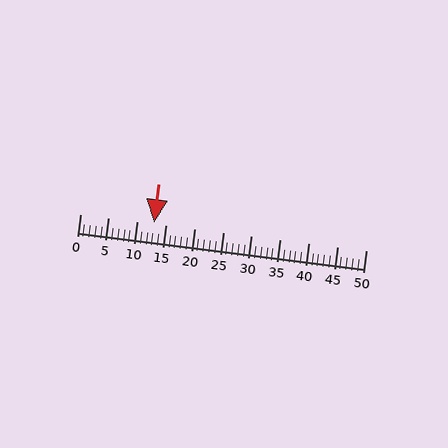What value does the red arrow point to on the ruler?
The red arrow points to approximately 13.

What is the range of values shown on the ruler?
The ruler shows values from 0 to 50.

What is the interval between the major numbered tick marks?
The major tick marks are spaced 5 units apart.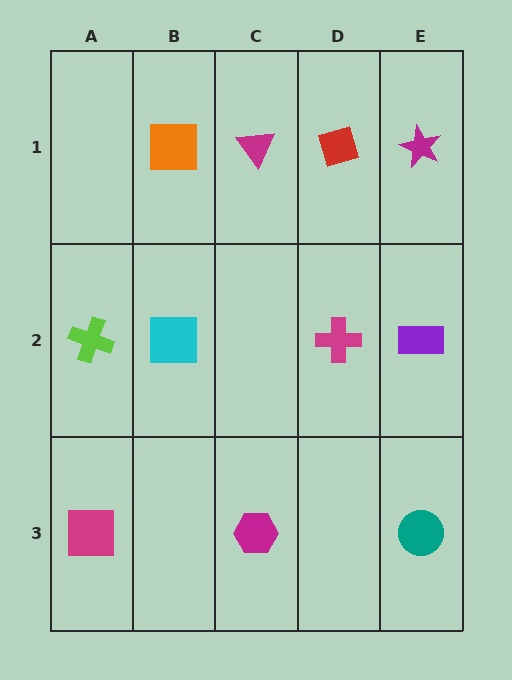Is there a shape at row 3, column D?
No, that cell is empty.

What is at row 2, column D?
A magenta cross.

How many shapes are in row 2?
4 shapes.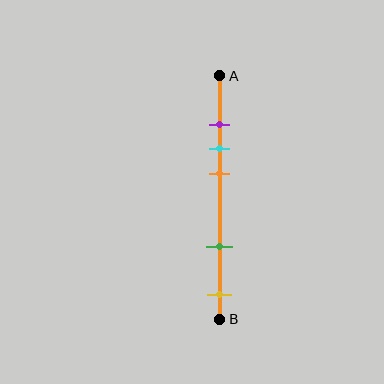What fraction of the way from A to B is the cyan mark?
The cyan mark is approximately 30% (0.3) of the way from A to B.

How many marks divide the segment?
There are 5 marks dividing the segment.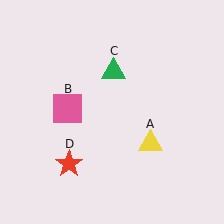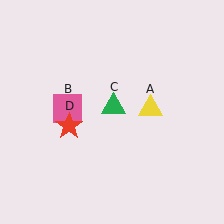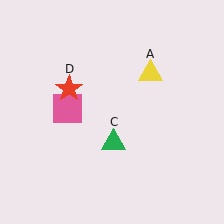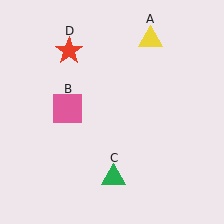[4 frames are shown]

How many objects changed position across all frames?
3 objects changed position: yellow triangle (object A), green triangle (object C), red star (object D).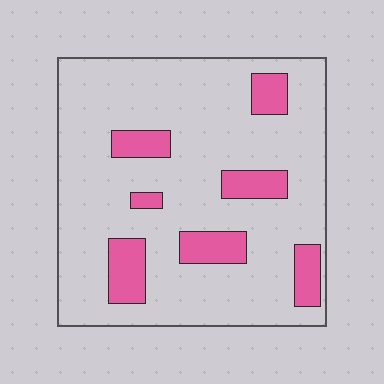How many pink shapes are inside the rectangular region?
7.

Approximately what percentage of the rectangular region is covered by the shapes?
Approximately 15%.